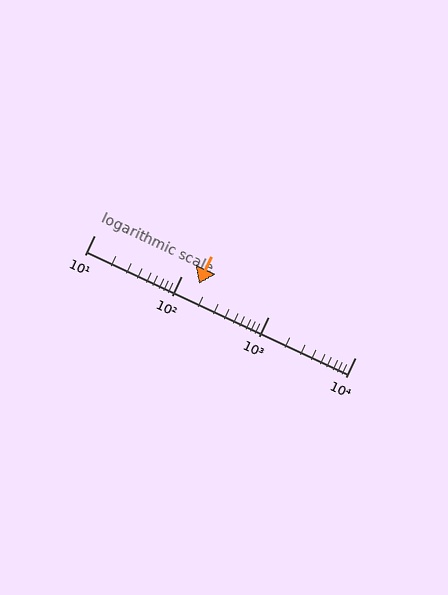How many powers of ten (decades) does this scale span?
The scale spans 3 decades, from 10 to 10000.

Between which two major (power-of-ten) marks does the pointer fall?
The pointer is between 100 and 1000.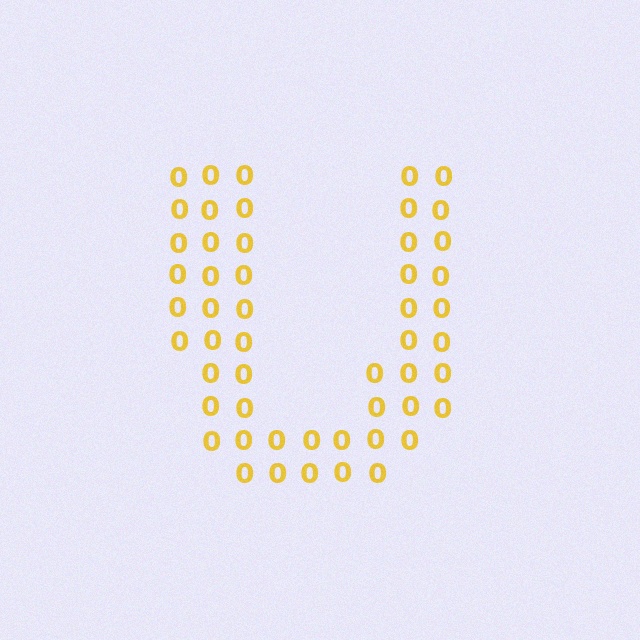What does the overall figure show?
The overall figure shows the letter U.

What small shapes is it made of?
It is made of small digit 0's.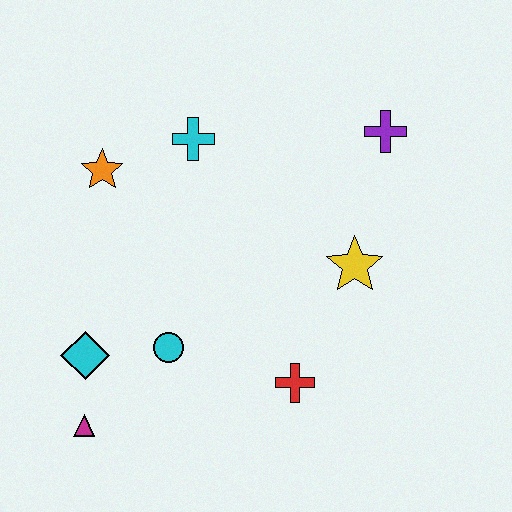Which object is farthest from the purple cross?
The magenta triangle is farthest from the purple cross.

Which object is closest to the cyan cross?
The orange star is closest to the cyan cross.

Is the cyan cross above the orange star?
Yes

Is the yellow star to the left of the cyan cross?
No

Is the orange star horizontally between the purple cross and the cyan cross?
No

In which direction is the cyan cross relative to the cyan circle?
The cyan cross is above the cyan circle.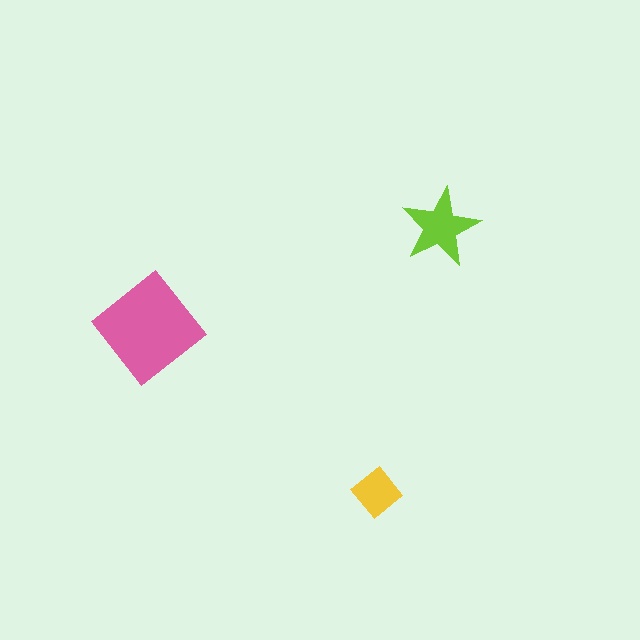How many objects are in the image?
There are 3 objects in the image.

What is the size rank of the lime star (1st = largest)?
2nd.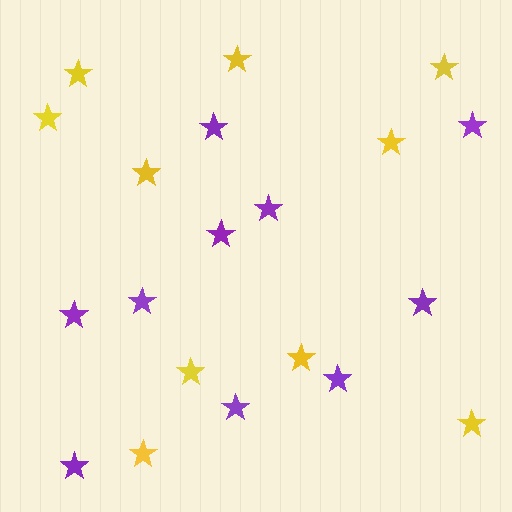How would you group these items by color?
There are 2 groups: one group of yellow stars (10) and one group of purple stars (10).